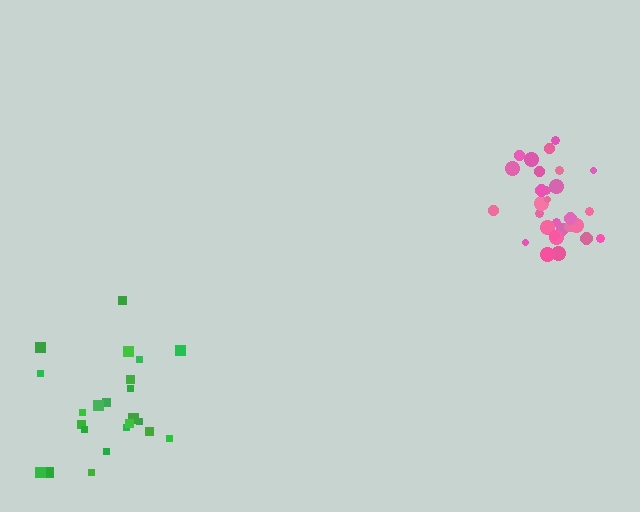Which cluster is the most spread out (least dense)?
Green.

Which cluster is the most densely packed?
Pink.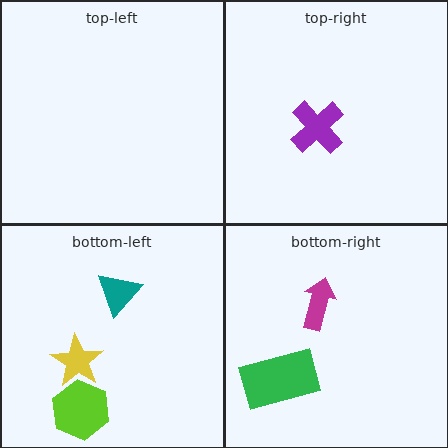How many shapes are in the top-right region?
1.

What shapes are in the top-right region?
The purple cross.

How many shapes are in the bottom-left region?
3.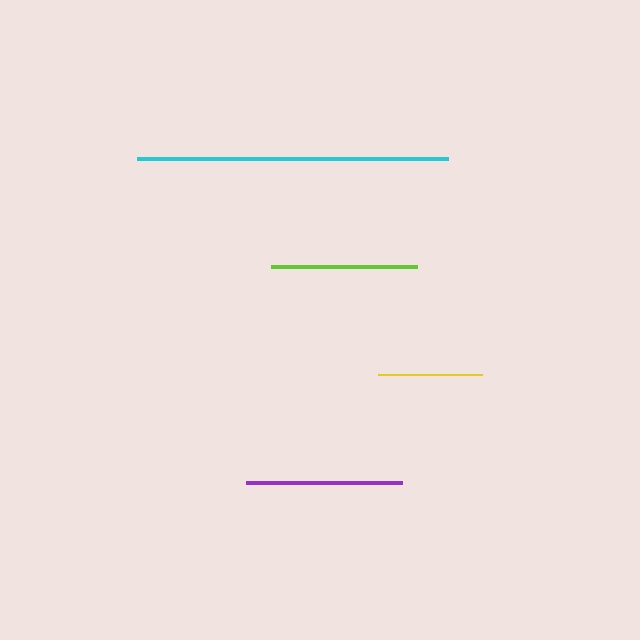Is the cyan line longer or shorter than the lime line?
The cyan line is longer than the lime line.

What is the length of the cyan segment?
The cyan segment is approximately 312 pixels long.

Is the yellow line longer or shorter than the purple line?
The purple line is longer than the yellow line.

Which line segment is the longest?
The cyan line is the longest at approximately 312 pixels.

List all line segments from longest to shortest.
From longest to shortest: cyan, purple, lime, yellow.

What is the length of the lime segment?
The lime segment is approximately 147 pixels long.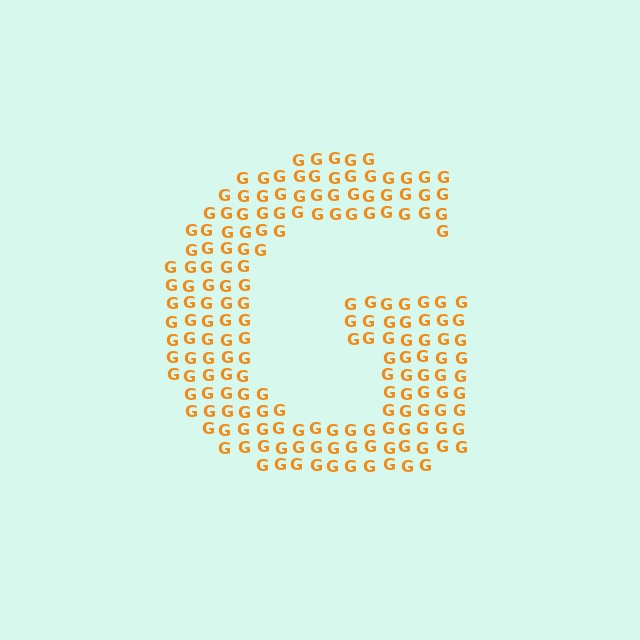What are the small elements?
The small elements are letter G's.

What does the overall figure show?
The overall figure shows the letter G.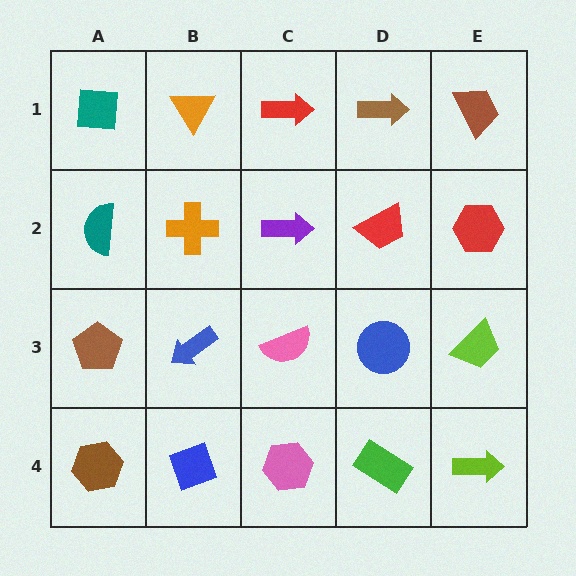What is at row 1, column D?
A brown arrow.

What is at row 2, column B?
An orange cross.